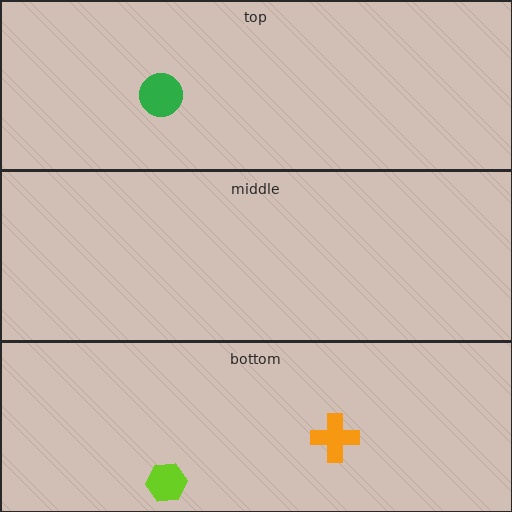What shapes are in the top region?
The green circle.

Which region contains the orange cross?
The bottom region.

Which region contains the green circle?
The top region.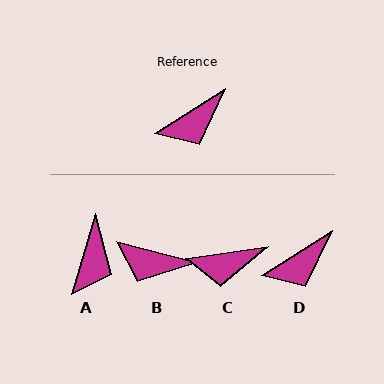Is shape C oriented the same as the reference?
No, it is off by about 24 degrees.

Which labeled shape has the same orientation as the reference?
D.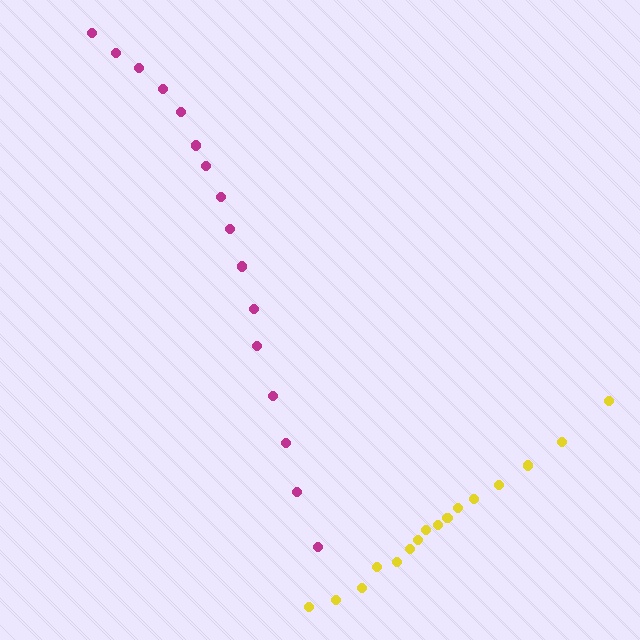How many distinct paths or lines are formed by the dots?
There are 2 distinct paths.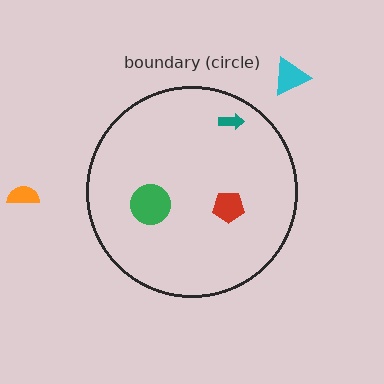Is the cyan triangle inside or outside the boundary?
Outside.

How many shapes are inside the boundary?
3 inside, 2 outside.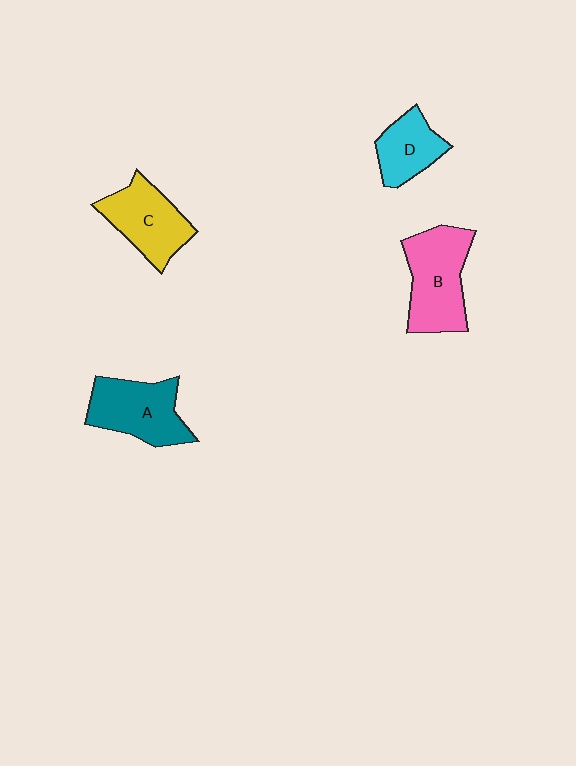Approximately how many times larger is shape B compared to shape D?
Approximately 1.6 times.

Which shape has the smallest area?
Shape D (cyan).